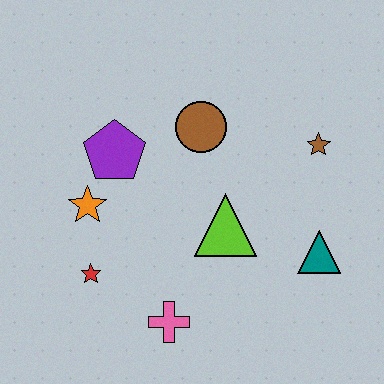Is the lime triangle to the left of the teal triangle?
Yes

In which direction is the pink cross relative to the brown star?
The pink cross is below the brown star.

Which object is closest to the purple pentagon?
The orange star is closest to the purple pentagon.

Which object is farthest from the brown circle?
The pink cross is farthest from the brown circle.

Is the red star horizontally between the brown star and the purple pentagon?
No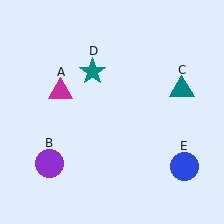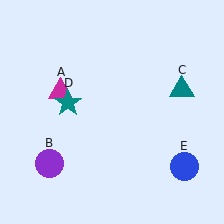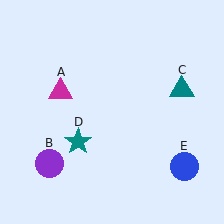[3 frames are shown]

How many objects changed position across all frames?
1 object changed position: teal star (object D).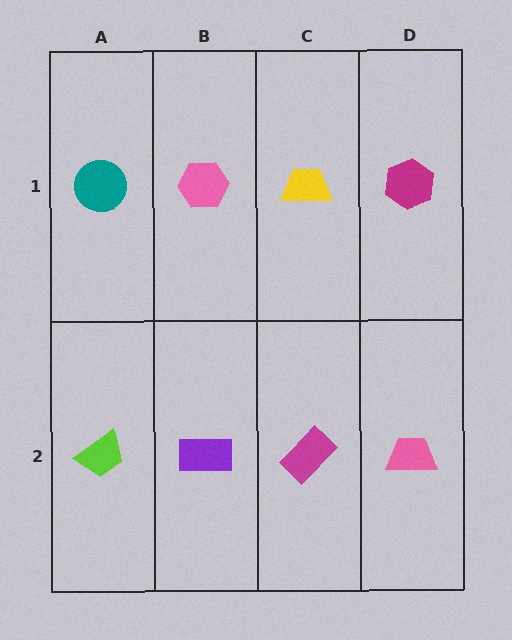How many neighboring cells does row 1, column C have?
3.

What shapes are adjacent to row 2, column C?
A yellow trapezoid (row 1, column C), a purple rectangle (row 2, column B), a pink trapezoid (row 2, column D).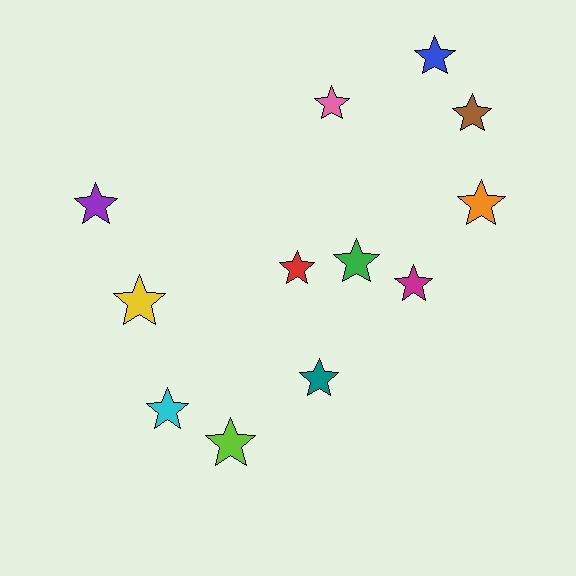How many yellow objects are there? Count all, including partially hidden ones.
There is 1 yellow object.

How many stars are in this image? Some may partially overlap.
There are 12 stars.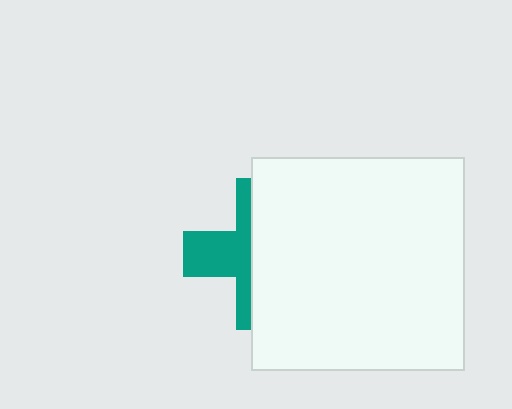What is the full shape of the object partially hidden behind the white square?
The partially hidden object is a teal cross.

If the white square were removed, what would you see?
You would see the complete teal cross.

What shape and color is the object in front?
The object in front is a white square.